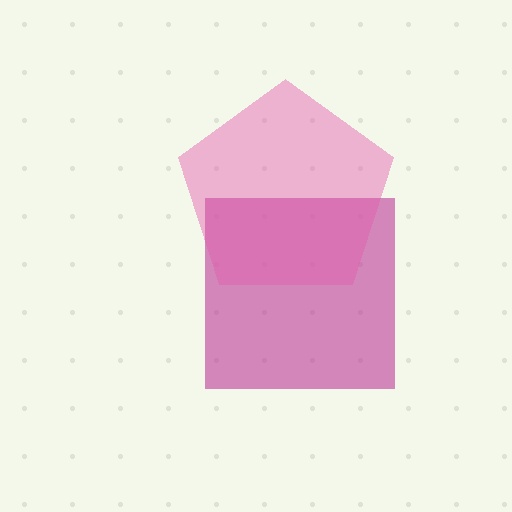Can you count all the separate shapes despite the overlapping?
Yes, there are 2 separate shapes.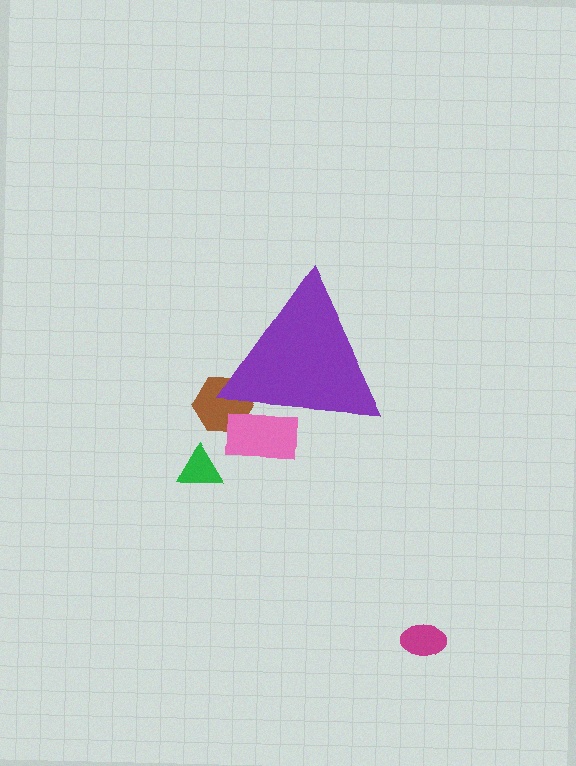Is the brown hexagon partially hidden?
Yes, the brown hexagon is partially hidden behind the purple triangle.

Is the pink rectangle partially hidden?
Yes, the pink rectangle is partially hidden behind the purple triangle.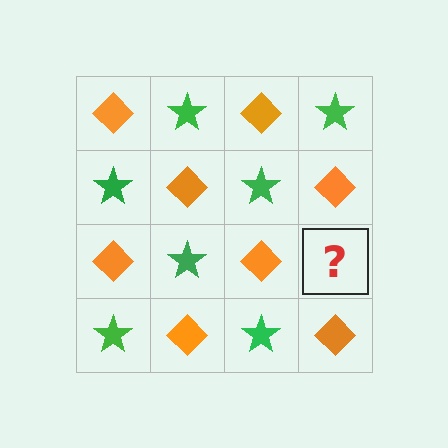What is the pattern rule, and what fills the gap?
The rule is that it alternates orange diamond and green star in a checkerboard pattern. The gap should be filled with a green star.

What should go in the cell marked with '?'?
The missing cell should contain a green star.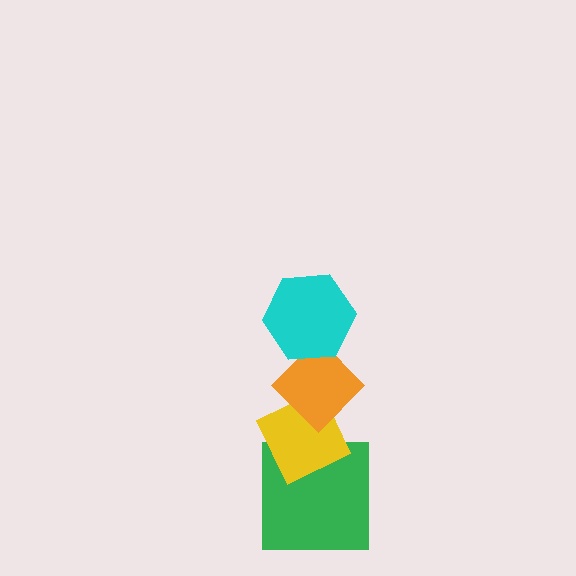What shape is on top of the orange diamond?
The cyan hexagon is on top of the orange diamond.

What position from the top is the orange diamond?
The orange diamond is 2nd from the top.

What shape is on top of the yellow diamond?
The orange diamond is on top of the yellow diamond.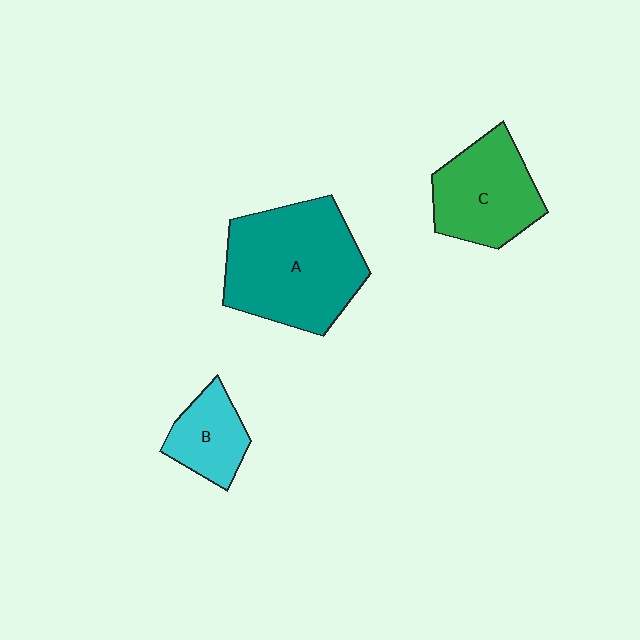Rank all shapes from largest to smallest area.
From largest to smallest: A (teal), C (green), B (cyan).